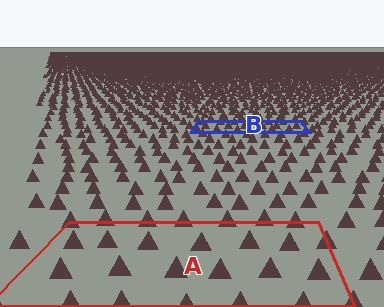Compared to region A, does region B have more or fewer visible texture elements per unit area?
Region B has more texture elements per unit area — they are packed more densely because it is farther away.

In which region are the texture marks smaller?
The texture marks are smaller in region B, because it is farther away.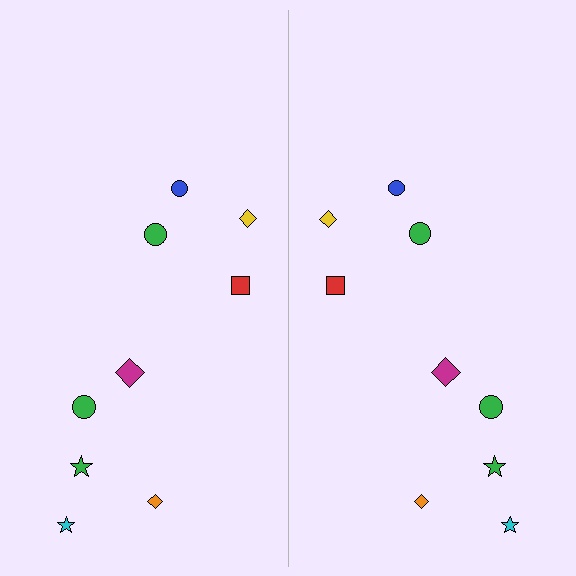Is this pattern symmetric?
Yes, this pattern has bilateral (reflection) symmetry.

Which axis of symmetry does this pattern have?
The pattern has a vertical axis of symmetry running through the center of the image.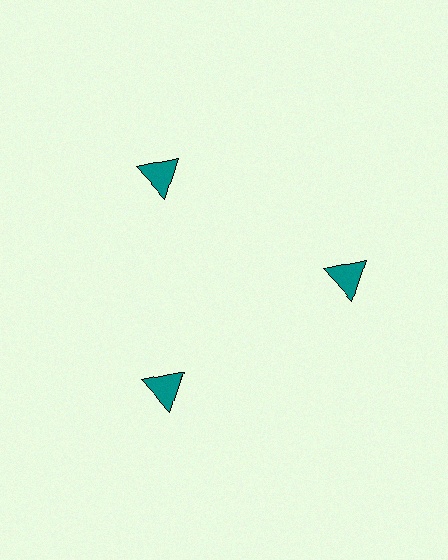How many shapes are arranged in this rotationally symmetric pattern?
There are 3 shapes, arranged in 3 groups of 1.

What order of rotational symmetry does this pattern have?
This pattern has 3-fold rotational symmetry.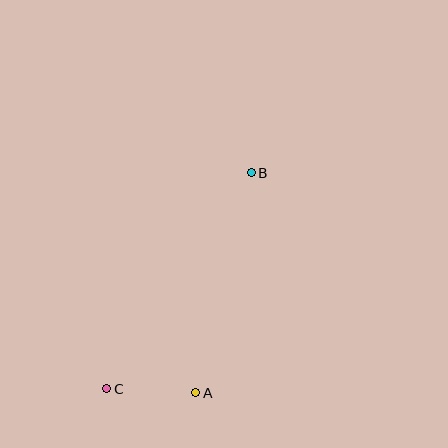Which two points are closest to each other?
Points A and C are closest to each other.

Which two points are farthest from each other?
Points B and C are farthest from each other.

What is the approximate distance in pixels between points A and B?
The distance between A and B is approximately 227 pixels.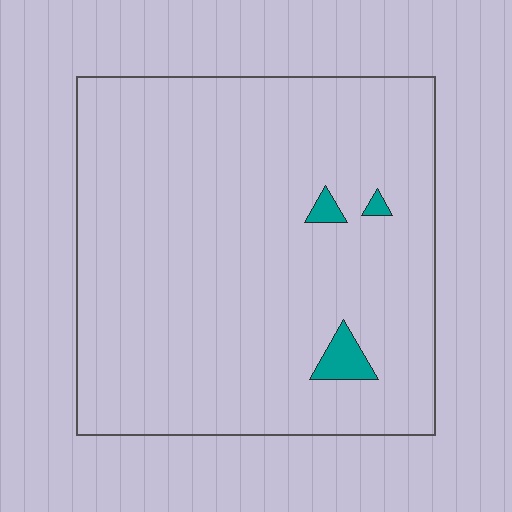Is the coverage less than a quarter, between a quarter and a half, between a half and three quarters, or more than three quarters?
Less than a quarter.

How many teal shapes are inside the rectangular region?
3.